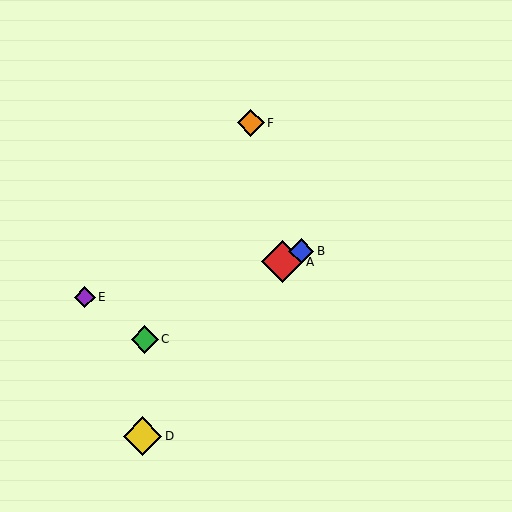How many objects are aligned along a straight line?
3 objects (A, B, C) are aligned along a straight line.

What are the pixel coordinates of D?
Object D is at (142, 436).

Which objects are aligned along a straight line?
Objects A, B, C are aligned along a straight line.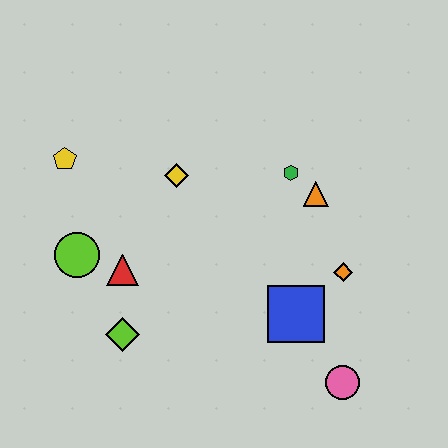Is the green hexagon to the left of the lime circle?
No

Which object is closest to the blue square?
The orange diamond is closest to the blue square.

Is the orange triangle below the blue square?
No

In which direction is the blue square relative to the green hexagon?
The blue square is below the green hexagon.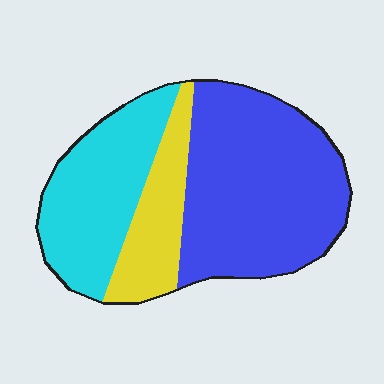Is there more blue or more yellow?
Blue.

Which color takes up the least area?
Yellow, at roughly 20%.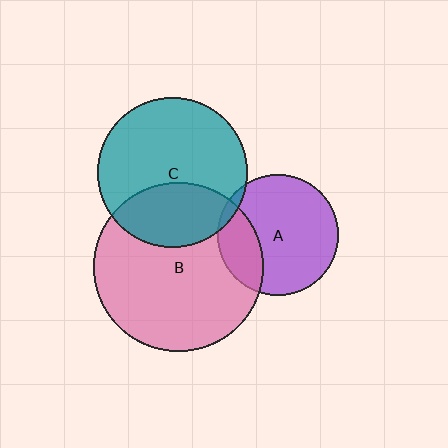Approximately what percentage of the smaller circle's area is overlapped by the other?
Approximately 35%.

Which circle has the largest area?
Circle B (pink).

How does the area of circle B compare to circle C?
Approximately 1.3 times.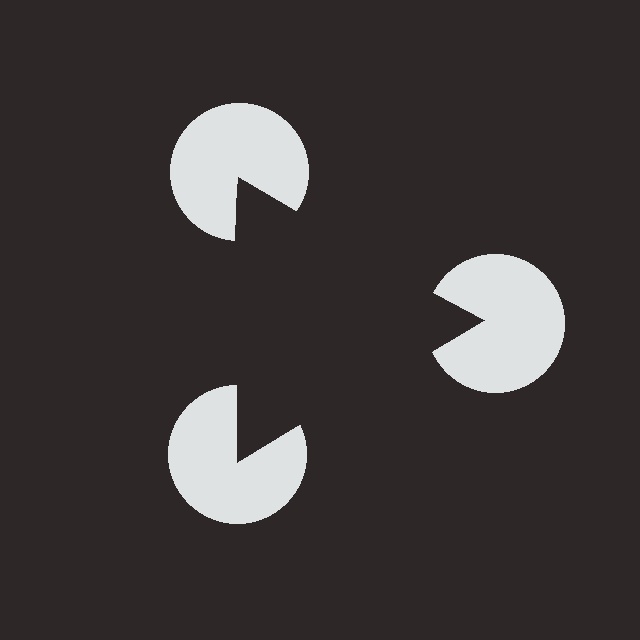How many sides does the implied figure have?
3 sides.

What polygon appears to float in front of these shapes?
An illusory triangle — its edges are inferred from the aligned wedge cuts in the pac-man discs, not physically drawn.